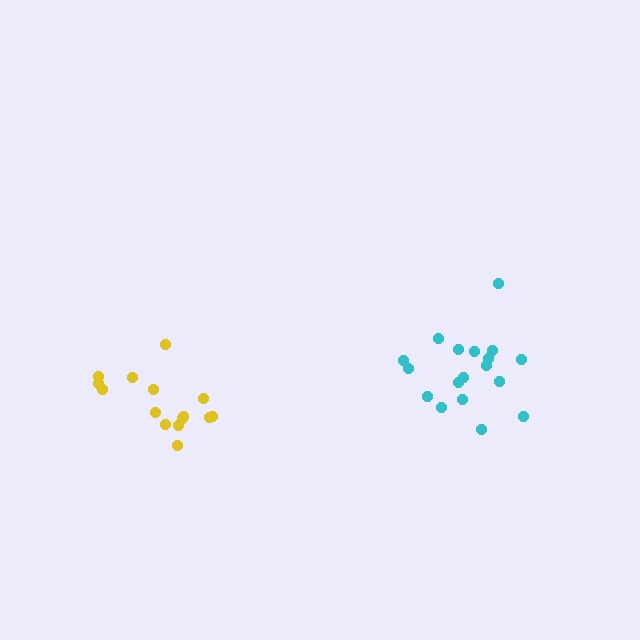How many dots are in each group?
Group 1: 15 dots, Group 2: 18 dots (33 total).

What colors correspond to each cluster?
The clusters are colored: yellow, cyan.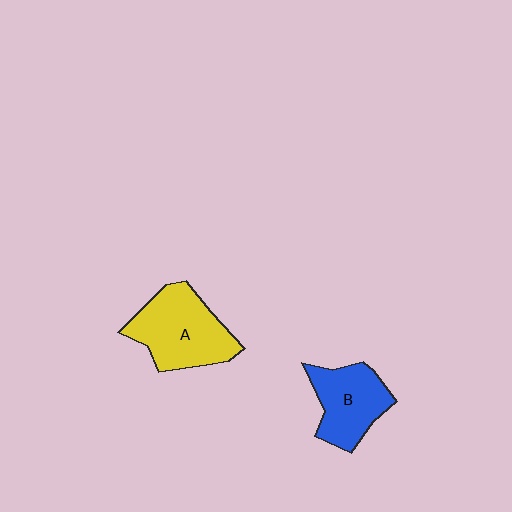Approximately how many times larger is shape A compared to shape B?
Approximately 1.3 times.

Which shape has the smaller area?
Shape B (blue).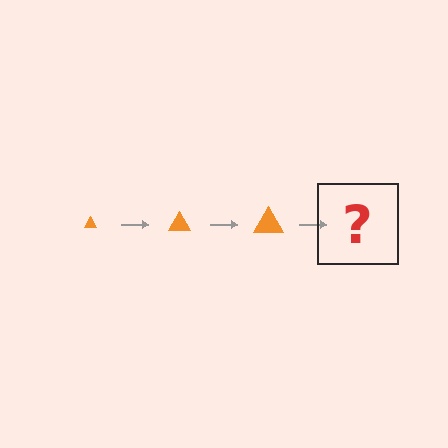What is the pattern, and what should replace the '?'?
The pattern is that the triangle gets progressively larger each step. The '?' should be an orange triangle, larger than the previous one.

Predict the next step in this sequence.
The next step is an orange triangle, larger than the previous one.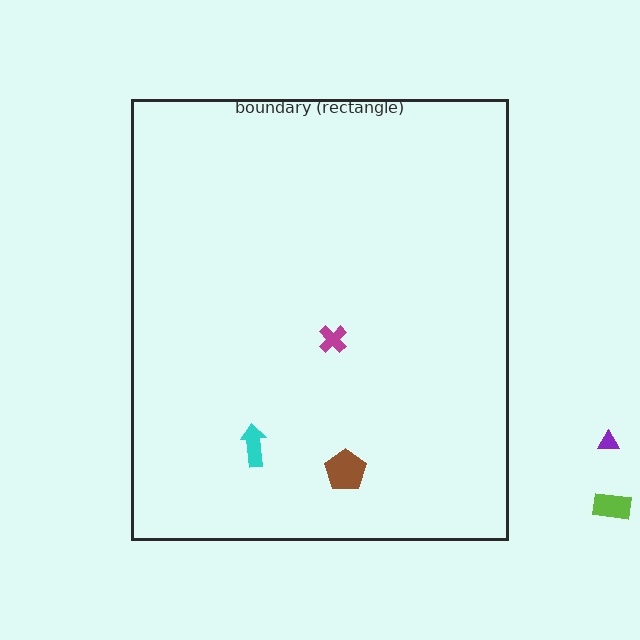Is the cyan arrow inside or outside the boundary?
Inside.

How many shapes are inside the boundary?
3 inside, 2 outside.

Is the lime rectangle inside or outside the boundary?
Outside.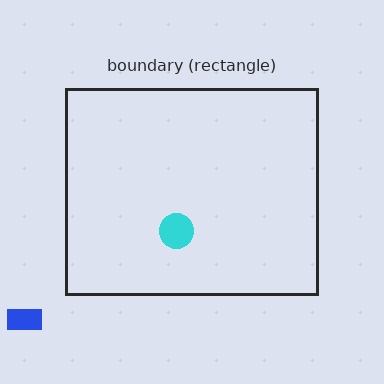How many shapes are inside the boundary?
1 inside, 1 outside.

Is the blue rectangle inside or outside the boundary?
Outside.